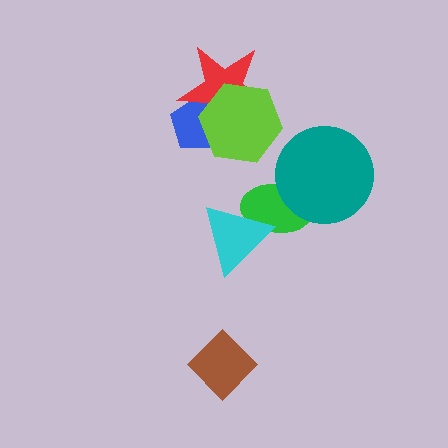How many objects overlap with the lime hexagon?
2 objects overlap with the lime hexagon.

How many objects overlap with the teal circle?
1 object overlaps with the teal circle.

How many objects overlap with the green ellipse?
2 objects overlap with the green ellipse.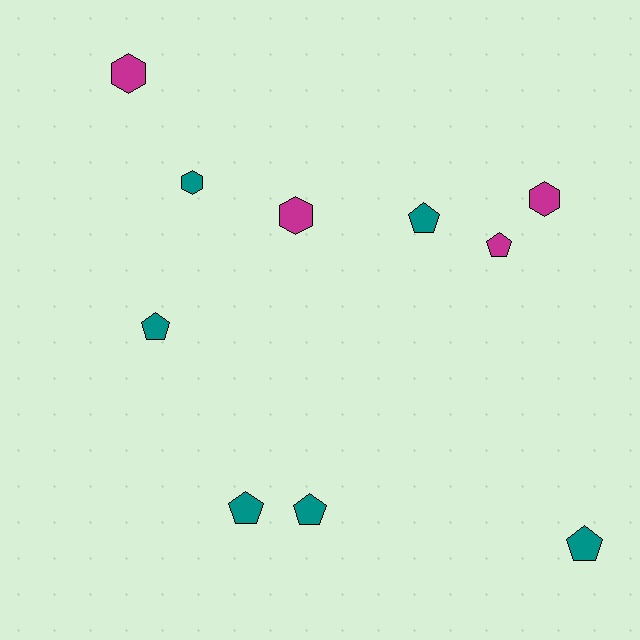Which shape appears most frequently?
Pentagon, with 6 objects.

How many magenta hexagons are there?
There are 3 magenta hexagons.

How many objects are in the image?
There are 10 objects.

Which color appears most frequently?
Teal, with 6 objects.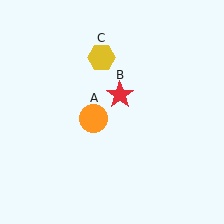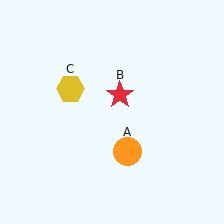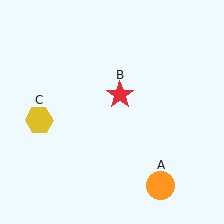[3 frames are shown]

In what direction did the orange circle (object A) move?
The orange circle (object A) moved down and to the right.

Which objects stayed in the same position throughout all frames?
Red star (object B) remained stationary.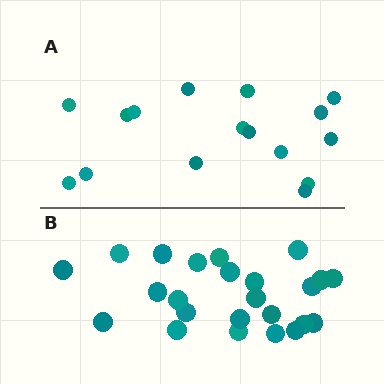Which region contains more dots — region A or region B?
Region B (the bottom region) has more dots.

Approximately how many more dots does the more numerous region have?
Region B has roughly 8 or so more dots than region A.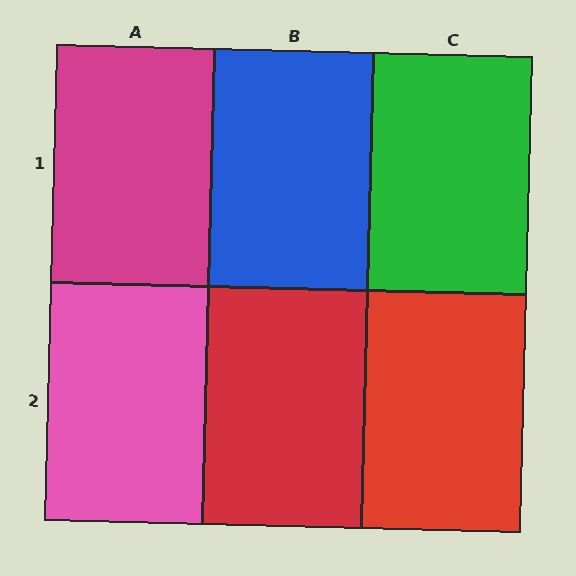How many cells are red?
2 cells are red.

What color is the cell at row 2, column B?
Red.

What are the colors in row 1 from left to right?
Magenta, blue, green.